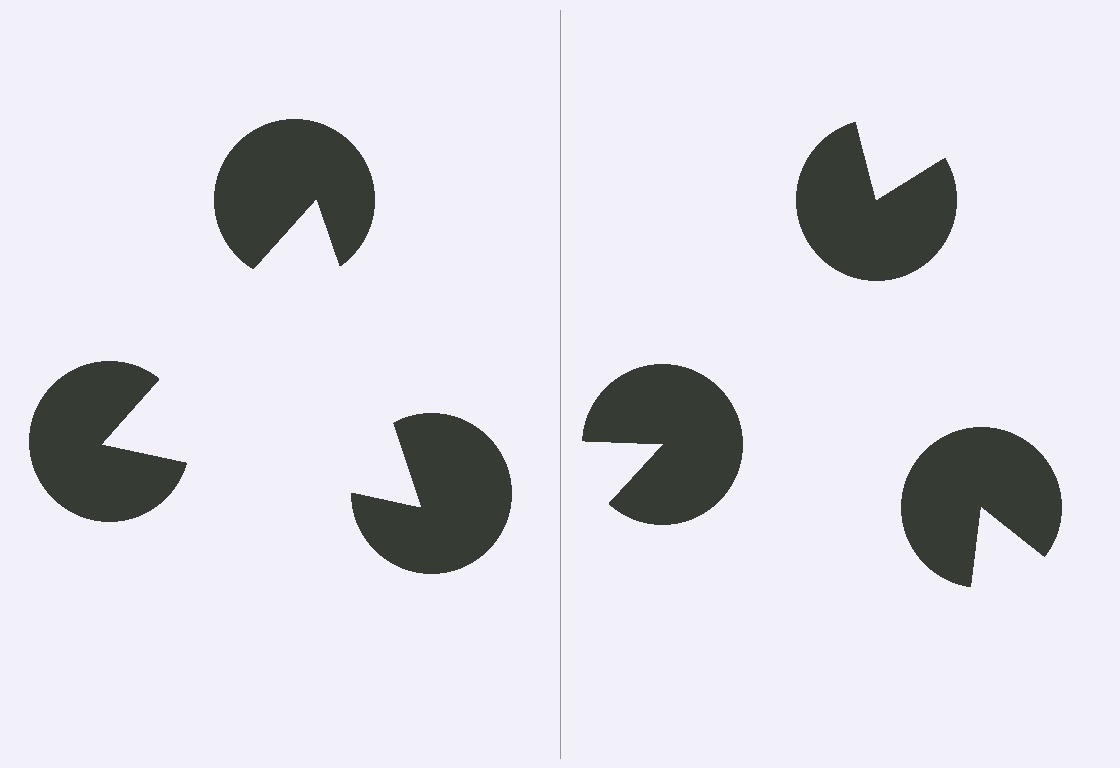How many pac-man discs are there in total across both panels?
6 — 3 on each side.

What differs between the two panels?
The pac-man discs are positioned identically on both sides; only the wedge orientations differ. On the left they align to a triangle; on the right they are misaligned.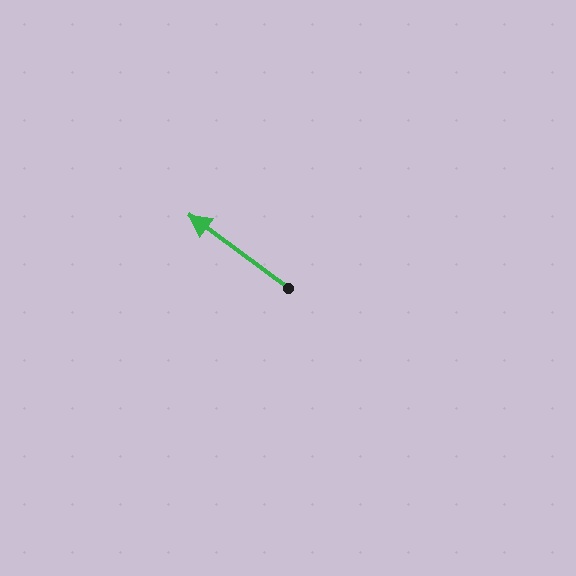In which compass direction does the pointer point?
Northwest.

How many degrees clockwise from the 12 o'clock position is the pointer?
Approximately 306 degrees.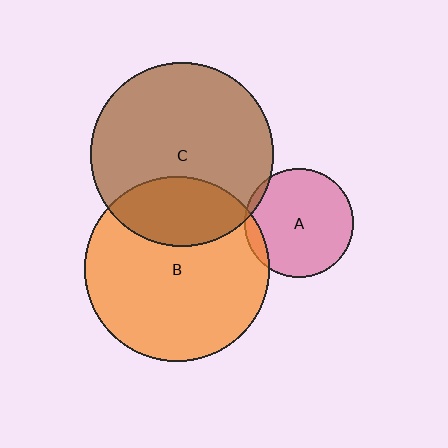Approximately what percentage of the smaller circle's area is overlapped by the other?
Approximately 5%.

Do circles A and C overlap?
Yes.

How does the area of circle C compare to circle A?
Approximately 2.8 times.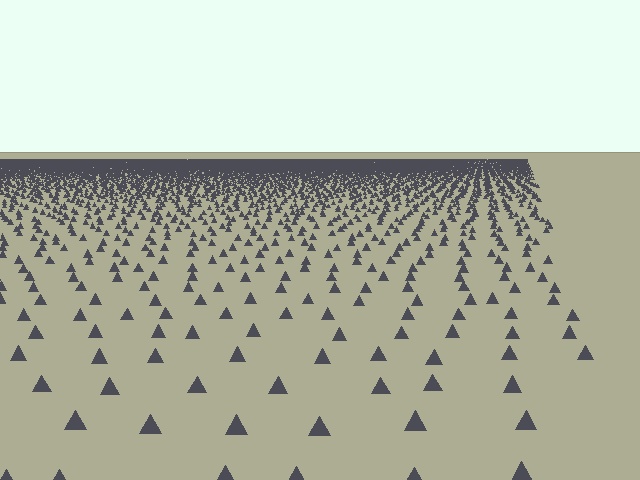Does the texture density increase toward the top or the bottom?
Density increases toward the top.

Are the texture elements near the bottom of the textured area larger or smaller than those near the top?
Larger. Near the bottom, elements are closer to the viewer and appear at a bigger on-screen size.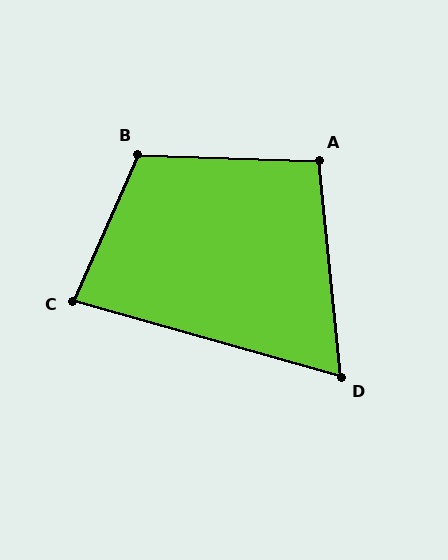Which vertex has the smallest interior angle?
D, at approximately 68 degrees.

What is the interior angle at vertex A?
Approximately 98 degrees (obtuse).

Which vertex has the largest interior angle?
B, at approximately 112 degrees.